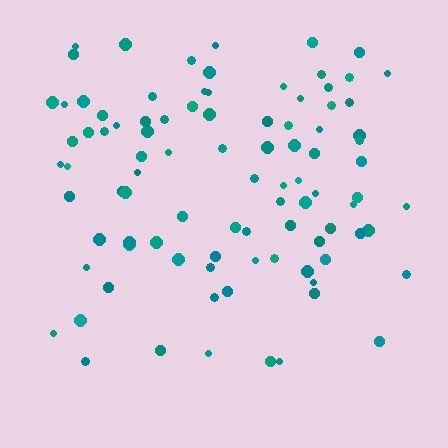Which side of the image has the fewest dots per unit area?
The bottom.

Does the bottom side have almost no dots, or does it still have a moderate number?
Still a moderate number, just noticeably fewer than the top.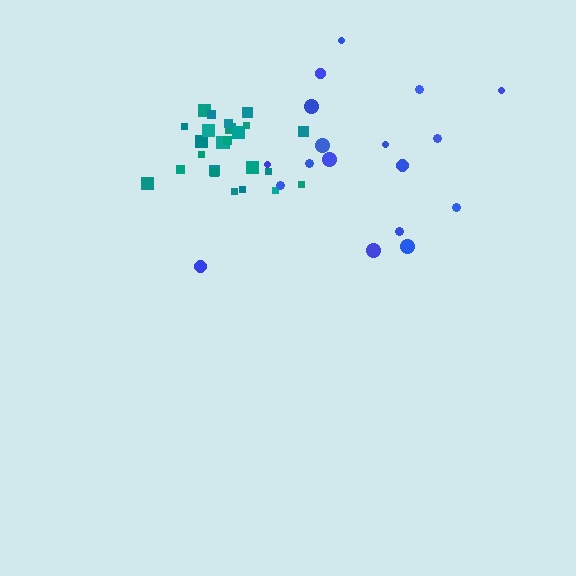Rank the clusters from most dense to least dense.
teal, blue.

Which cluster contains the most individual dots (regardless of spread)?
Teal (25).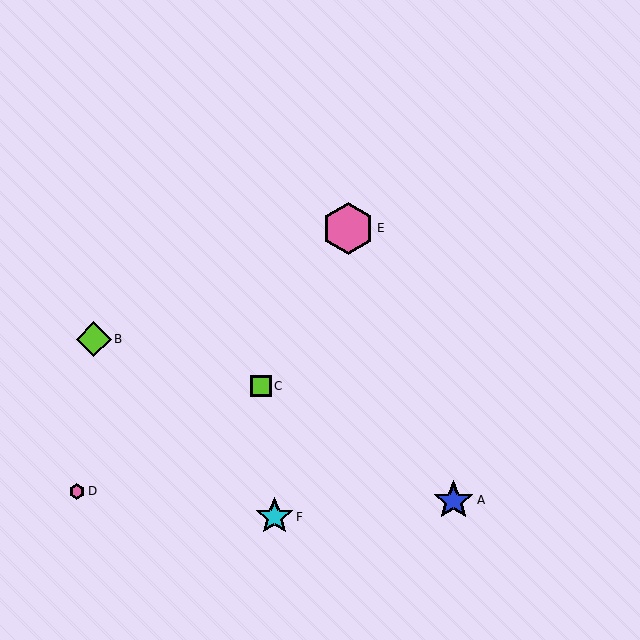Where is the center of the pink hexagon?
The center of the pink hexagon is at (348, 228).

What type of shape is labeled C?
Shape C is a lime square.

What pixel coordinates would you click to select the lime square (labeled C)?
Click at (261, 386) to select the lime square C.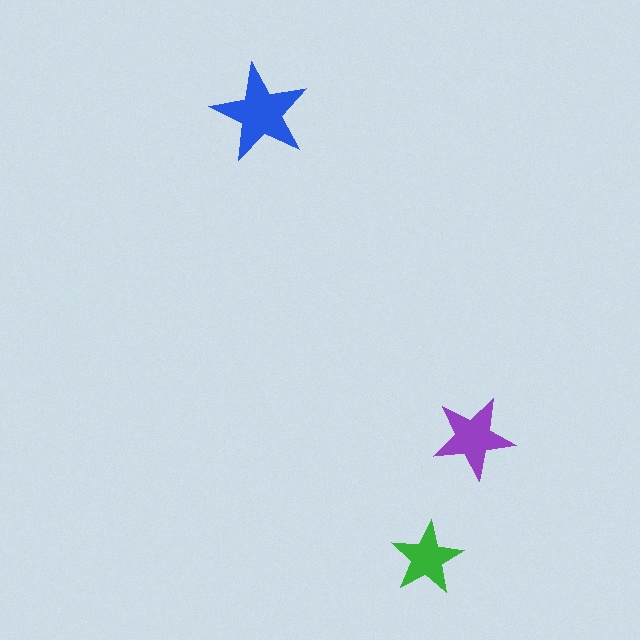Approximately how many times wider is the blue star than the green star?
About 1.5 times wider.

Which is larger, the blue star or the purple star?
The blue one.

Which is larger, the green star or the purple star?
The purple one.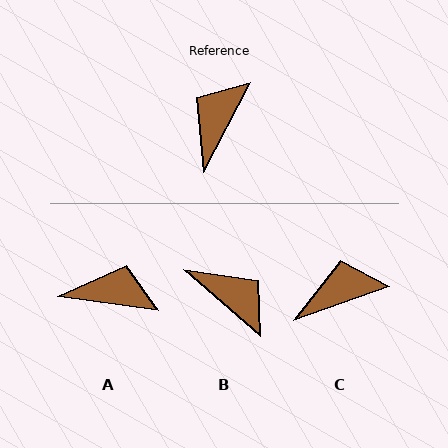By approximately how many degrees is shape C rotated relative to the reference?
Approximately 43 degrees clockwise.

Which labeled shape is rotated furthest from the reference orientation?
B, about 103 degrees away.